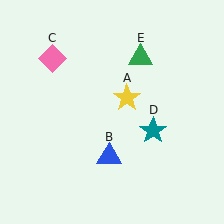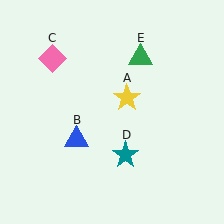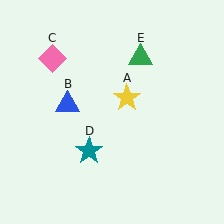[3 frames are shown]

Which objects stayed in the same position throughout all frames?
Yellow star (object A) and pink diamond (object C) and green triangle (object E) remained stationary.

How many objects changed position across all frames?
2 objects changed position: blue triangle (object B), teal star (object D).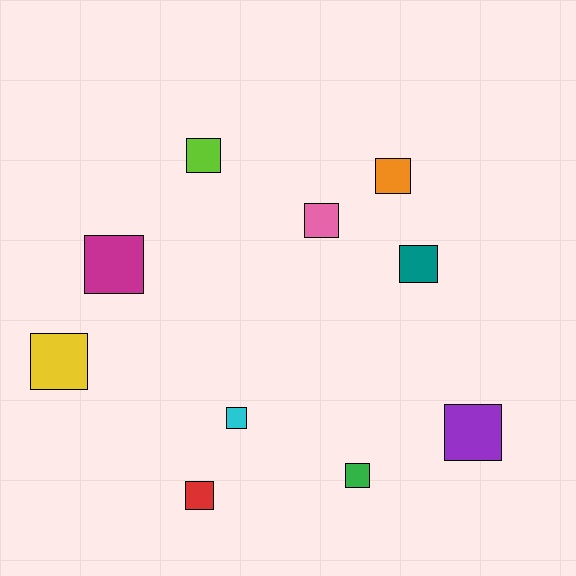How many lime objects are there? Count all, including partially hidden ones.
There is 1 lime object.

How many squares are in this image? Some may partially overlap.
There are 10 squares.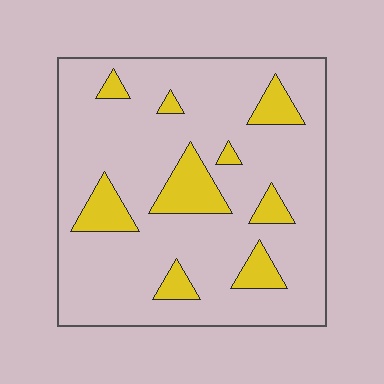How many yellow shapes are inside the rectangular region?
9.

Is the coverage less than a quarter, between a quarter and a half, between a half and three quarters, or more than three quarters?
Less than a quarter.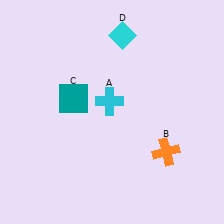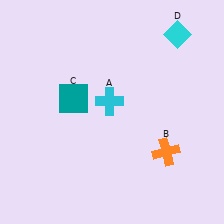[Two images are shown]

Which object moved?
The cyan diamond (D) moved right.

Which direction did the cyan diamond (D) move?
The cyan diamond (D) moved right.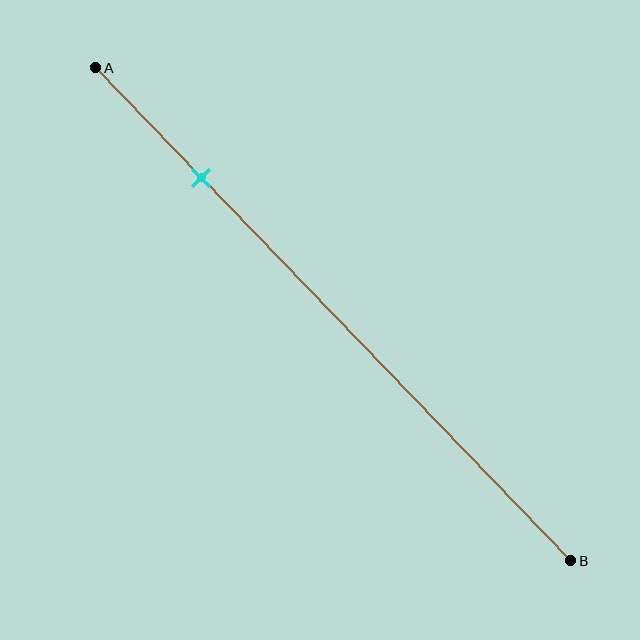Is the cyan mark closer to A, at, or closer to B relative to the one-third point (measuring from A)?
The cyan mark is closer to point A than the one-third point of segment AB.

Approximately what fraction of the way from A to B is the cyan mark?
The cyan mark is approximately 20% of the way from A to B.